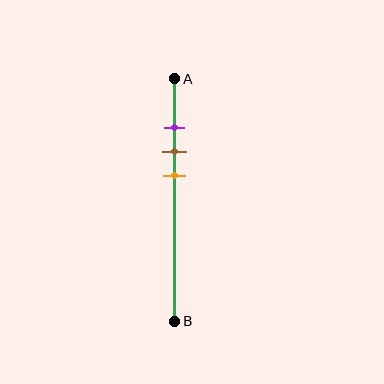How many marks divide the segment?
There are 3 marks dividing the segment.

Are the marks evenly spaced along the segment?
Yes, the marks are approximately evenly spaced.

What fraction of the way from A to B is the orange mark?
The orange mark is approximately 40% (0.4) of the way from A to B.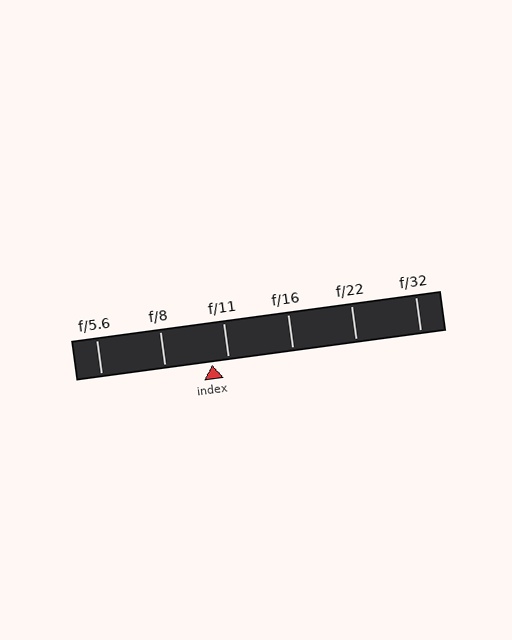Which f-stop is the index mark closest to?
The index mark is closest to f/11.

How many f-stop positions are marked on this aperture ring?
There are 6 f-stop positions marked.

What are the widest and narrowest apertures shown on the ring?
The widest aperture shown is f/5.6 and the narrowest is f/32.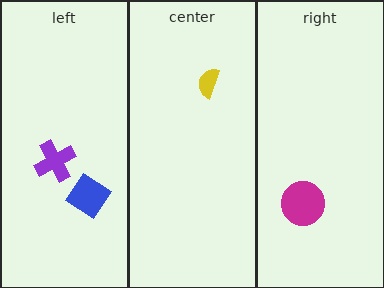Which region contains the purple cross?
The left region.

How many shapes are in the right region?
1.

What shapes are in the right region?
The magenta circle.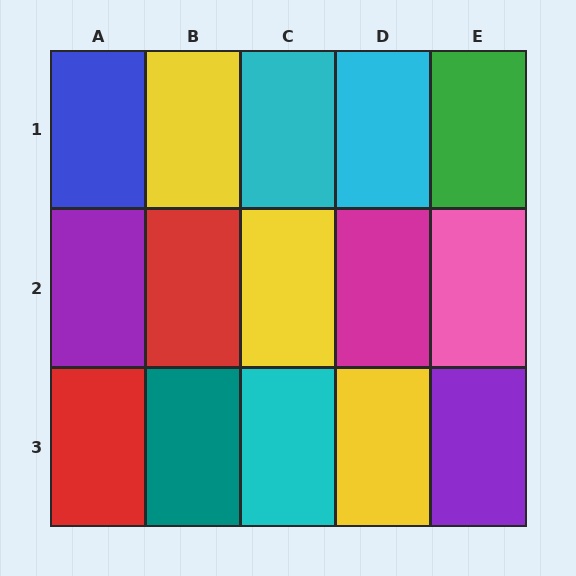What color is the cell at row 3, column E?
Purple.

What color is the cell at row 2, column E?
Pink.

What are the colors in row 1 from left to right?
Blue, yellow, cyan, cyan, green.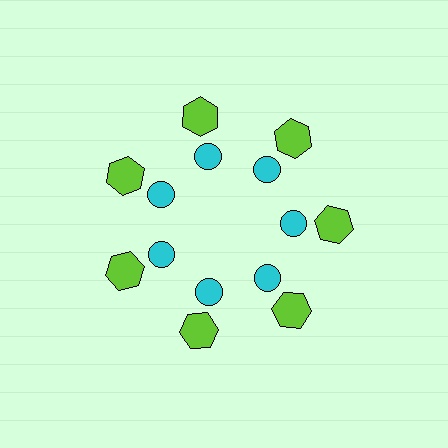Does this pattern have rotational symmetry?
Yes, this pattern has 7-fold rotational symmetry. It looks the same after rotating 51 degrees around the center.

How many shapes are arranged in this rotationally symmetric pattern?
There are 14 shapes, arranged in 7 groups of 2.